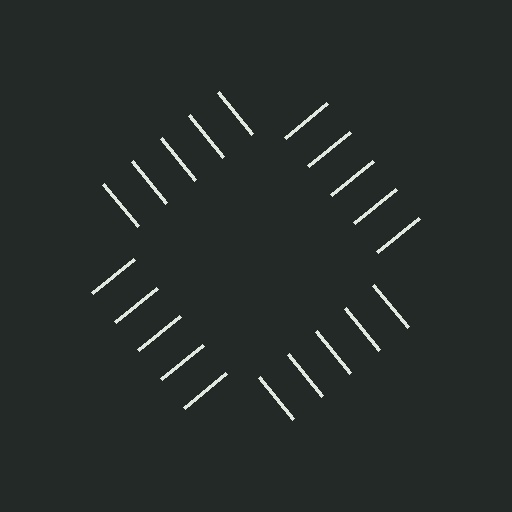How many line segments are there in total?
20 — 5 along each of the 4 edges.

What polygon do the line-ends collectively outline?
An illusory square — the line segments terminate on its edges but no continuous stroke is drawn.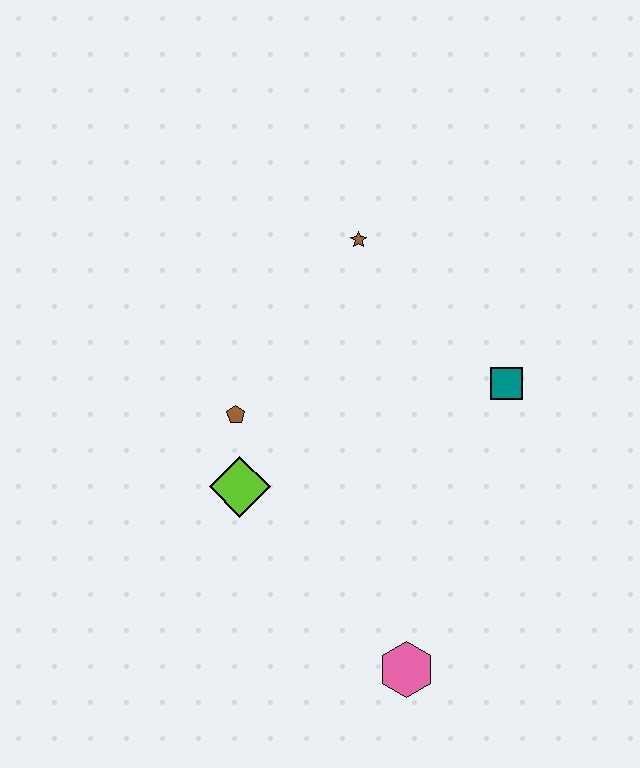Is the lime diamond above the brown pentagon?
No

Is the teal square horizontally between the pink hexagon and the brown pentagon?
No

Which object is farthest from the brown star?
The pink hexagon is farthest from the brown star.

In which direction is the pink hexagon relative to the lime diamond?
The pink hexagon is below the lime diamond.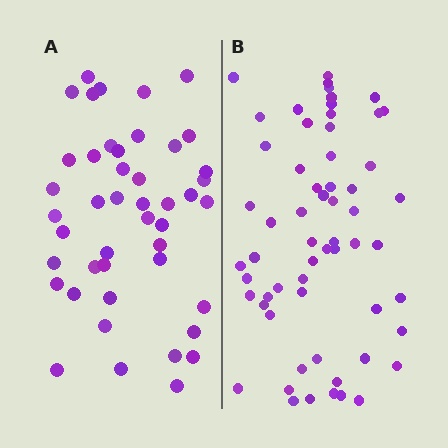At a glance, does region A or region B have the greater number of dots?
Region B (the right region) has more dots.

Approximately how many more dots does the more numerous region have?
Region B has approximately 15 more dots than region A.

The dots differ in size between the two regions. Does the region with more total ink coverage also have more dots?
No. Region A has more total ink coverage because its dots are larger, but region B actually contains more individual dots. Total area can be misleading — the number of items is what matters here.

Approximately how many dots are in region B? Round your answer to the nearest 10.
About 60 dots.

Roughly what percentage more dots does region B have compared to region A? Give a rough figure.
About 35% more.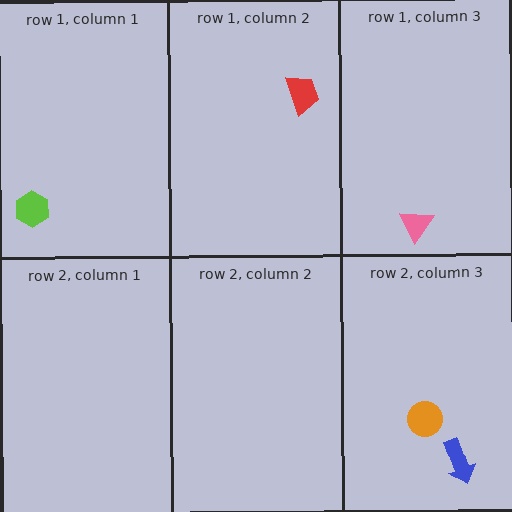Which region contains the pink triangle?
The row 1, column 3 region.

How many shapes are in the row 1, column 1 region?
1.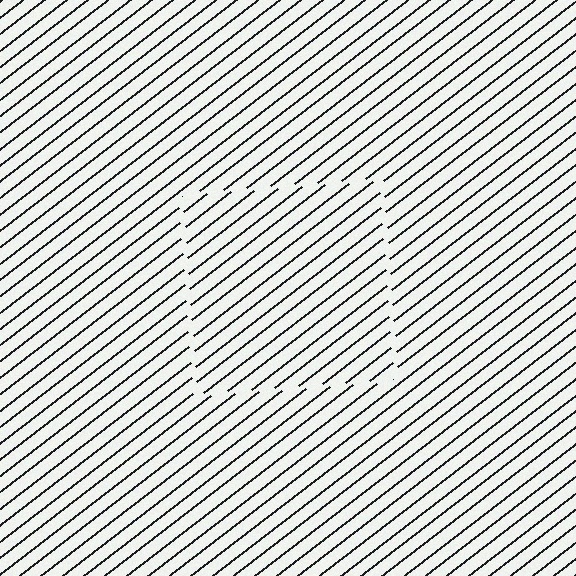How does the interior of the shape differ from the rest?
The interior of the shape contains the same grating, shifted by half a period — the contour is defined by the phase discontinuity where line-ends from the inner and outer gratings abut.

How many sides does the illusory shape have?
4 sides — the line-ends trace a square.